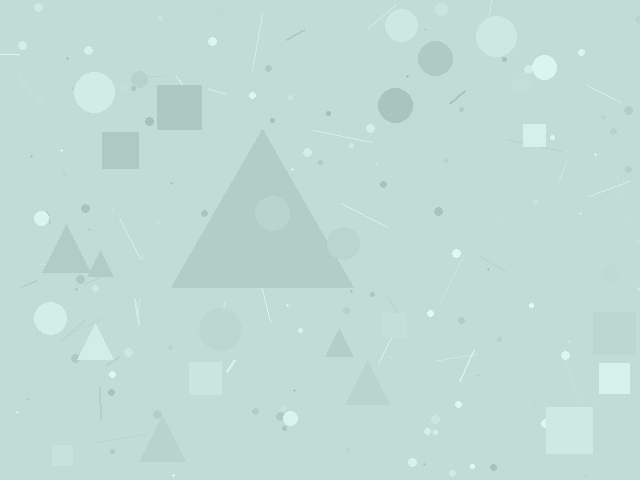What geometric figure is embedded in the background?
A triangle is embedded in the background.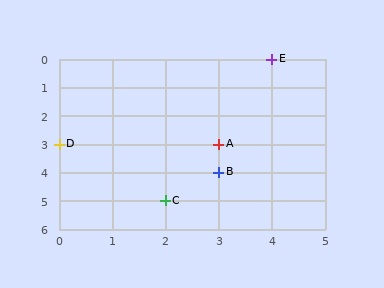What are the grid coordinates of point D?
Point D is at grid coordinates (0, 3).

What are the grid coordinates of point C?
Point C is at grid coordinates (2, 5).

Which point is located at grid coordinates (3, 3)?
Point A is at (3, 3).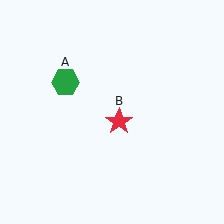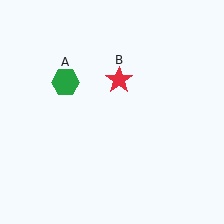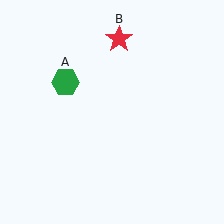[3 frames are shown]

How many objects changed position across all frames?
1 object changed position: red star (object B).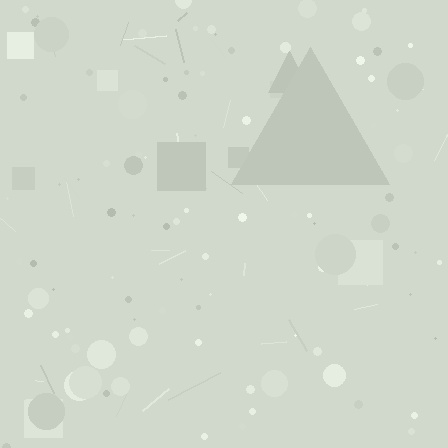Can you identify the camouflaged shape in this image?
The camouflaged shape is a triangle.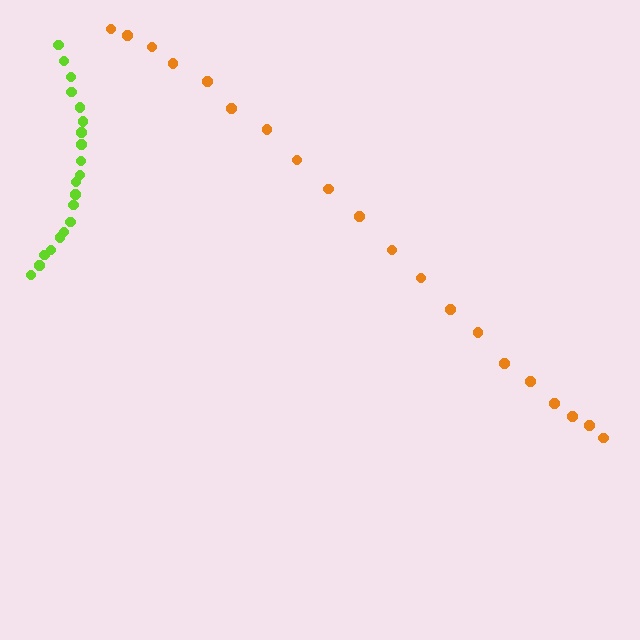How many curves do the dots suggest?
There are 2 distinct paths.